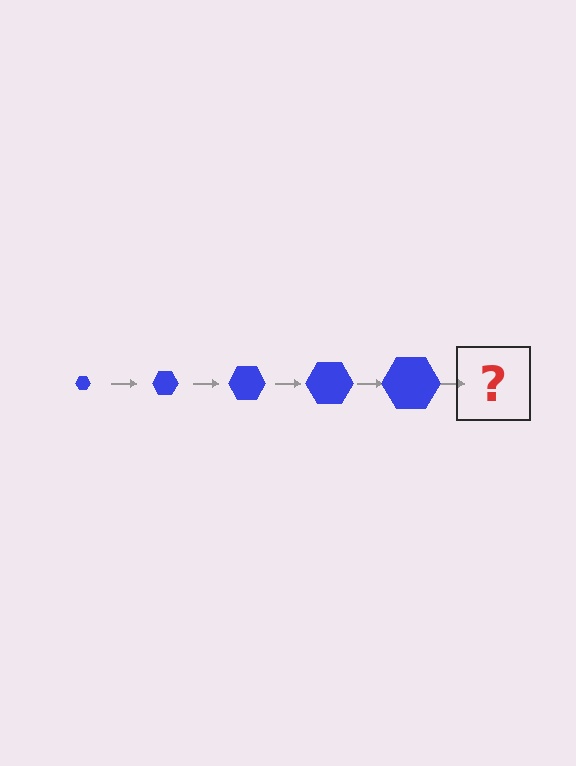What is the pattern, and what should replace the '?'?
The pattern is that the hexagon gets progressively larger each step. The '?' should be a blue hexagon, larger than the previous one.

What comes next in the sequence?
The next element should be a blue hexagon, larger than the previous one.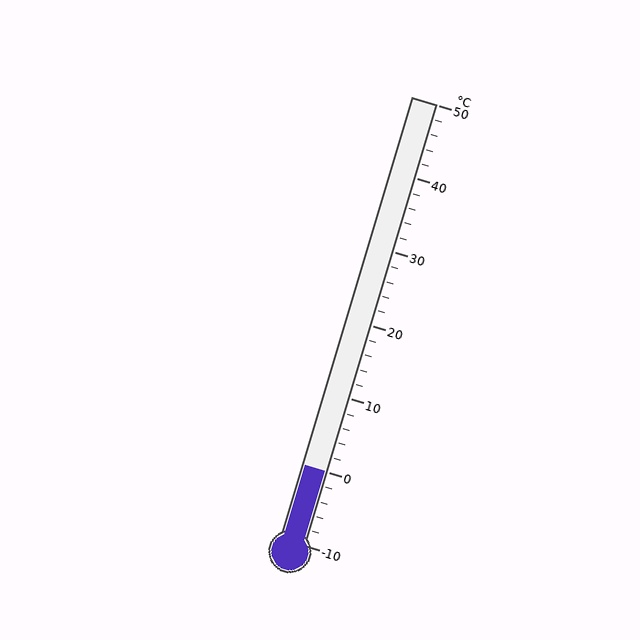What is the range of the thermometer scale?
The thermometer scale ranges from -10°C to 50°C.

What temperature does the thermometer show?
The thermometer shows approximately 0°C.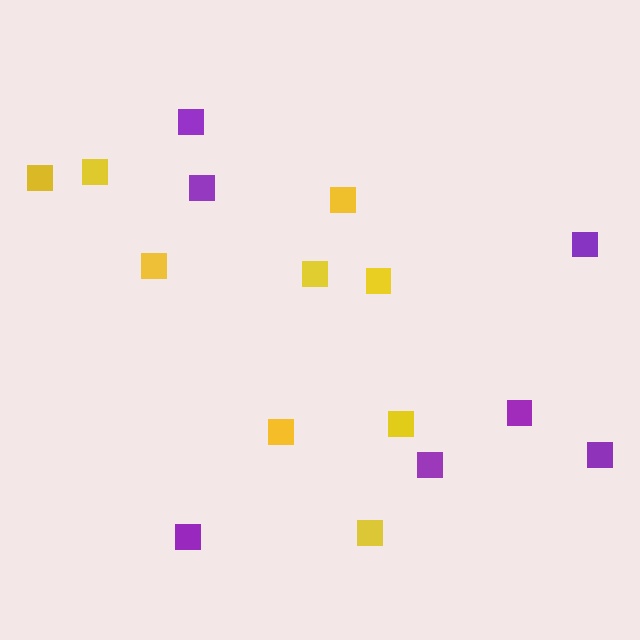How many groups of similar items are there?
There are 2 groups: one group of yellow squares (9) and one group of purple squares (7).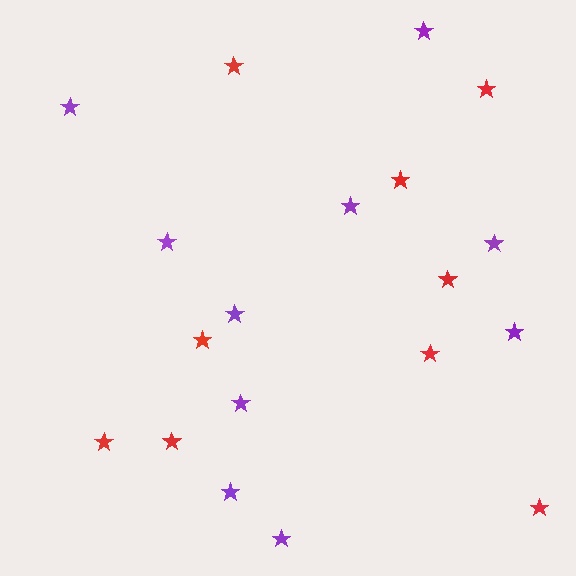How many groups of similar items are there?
There are 2 groups: one group of red stars (9) and one group of purple stars (10).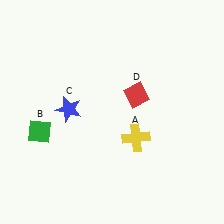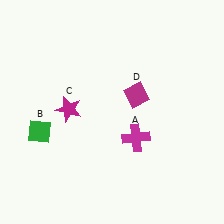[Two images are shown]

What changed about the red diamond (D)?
In Image 1, D is red. In Image 2, it changed to magenta.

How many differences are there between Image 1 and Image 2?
There are 3 differences between the two images.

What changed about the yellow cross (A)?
In Image 1, A is yellow. In Image 2, it changed to magenta.